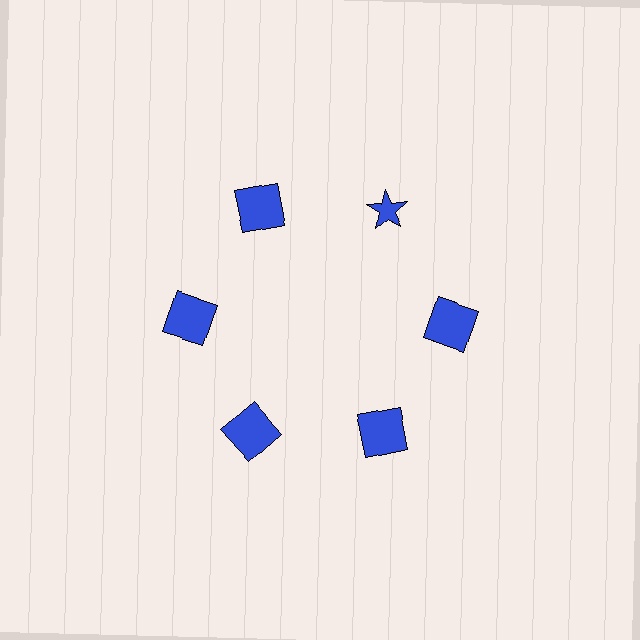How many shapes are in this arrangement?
There are 6 shapes arranged in a ring pattern.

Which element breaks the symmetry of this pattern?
The blue star at roughly the 1 o'clock position breaks the symmetry. All other shapes are blue squares.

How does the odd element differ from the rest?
It has a different shape: star instead of square.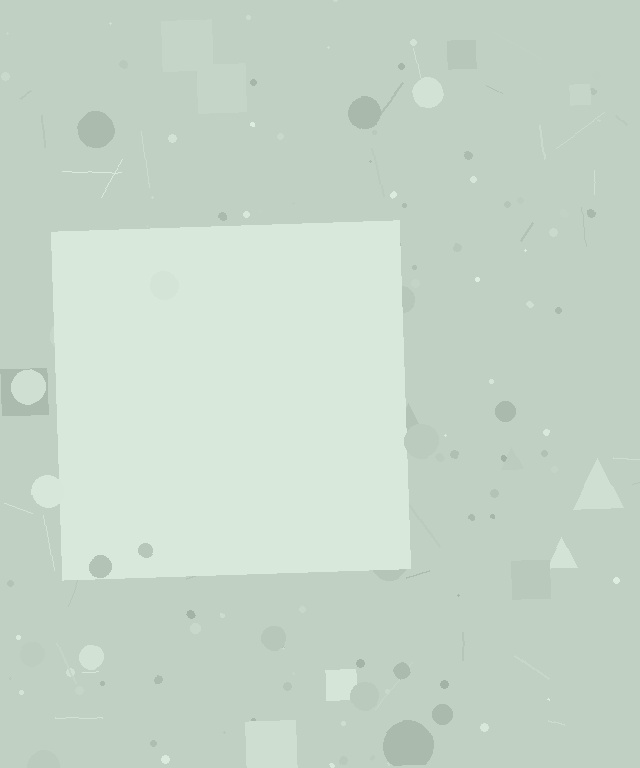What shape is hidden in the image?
A square is hidden in the image.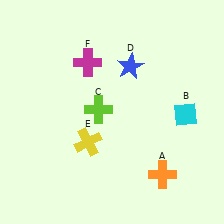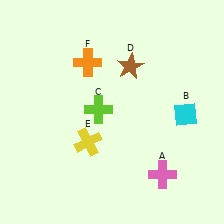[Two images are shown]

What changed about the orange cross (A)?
In Image 1, A is orange. In Image 2, it changed to pink.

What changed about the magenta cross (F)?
In Image 1, F is magenta. In Image 2, it changed to orange.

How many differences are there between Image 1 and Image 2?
There are 3 differences between the two images.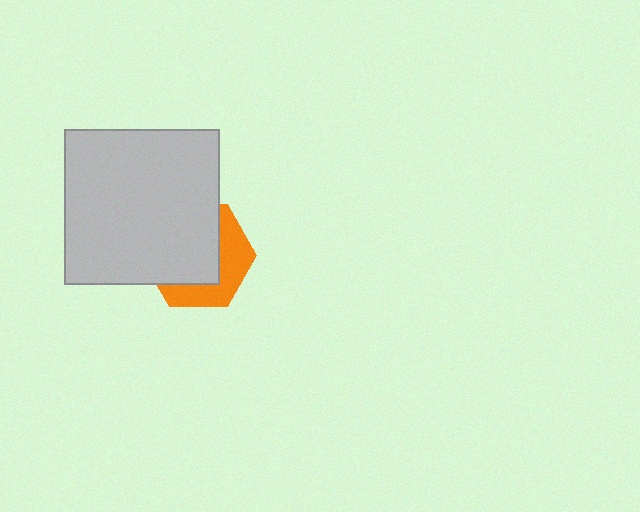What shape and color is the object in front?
The object in front is a light gray square.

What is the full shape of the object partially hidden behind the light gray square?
The partially hidden object is an orange hexagon.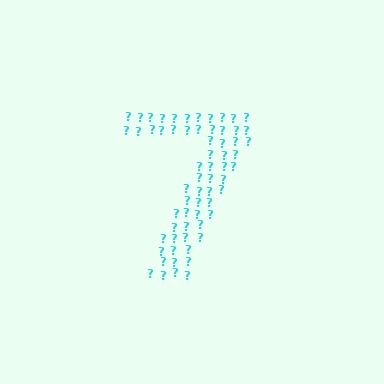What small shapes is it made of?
It is made of small question marks.